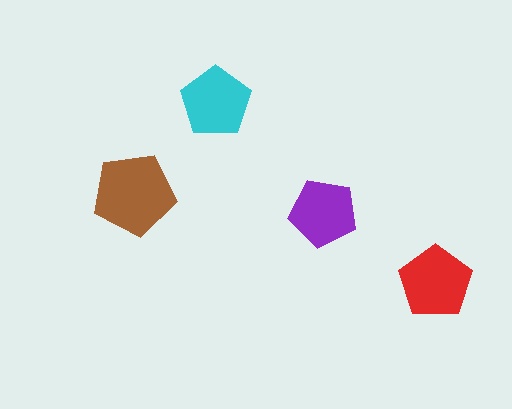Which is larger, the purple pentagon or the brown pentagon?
The brown one.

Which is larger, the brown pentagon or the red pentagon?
The brown one.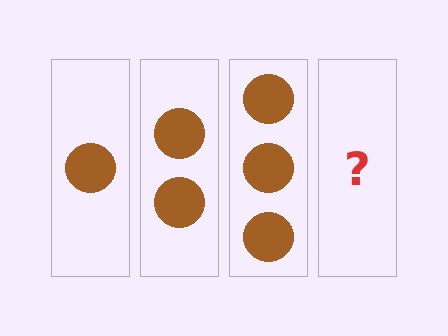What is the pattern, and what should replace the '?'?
The pattern is that each step adds one more circle. The '?' should be 4 circles.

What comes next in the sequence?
The next element should be 4 circles.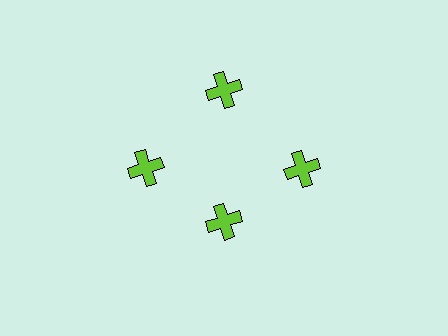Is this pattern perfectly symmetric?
No. The 4 lime crosses are arranged in a ring, but one element near the 6 o'clock position is pulled inward toward the center, breaking the 4-fold rotational symmetry.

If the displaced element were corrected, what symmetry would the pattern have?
It would have 4-fold rotational symmetry — the pattern would map onto itself every 90 degrees.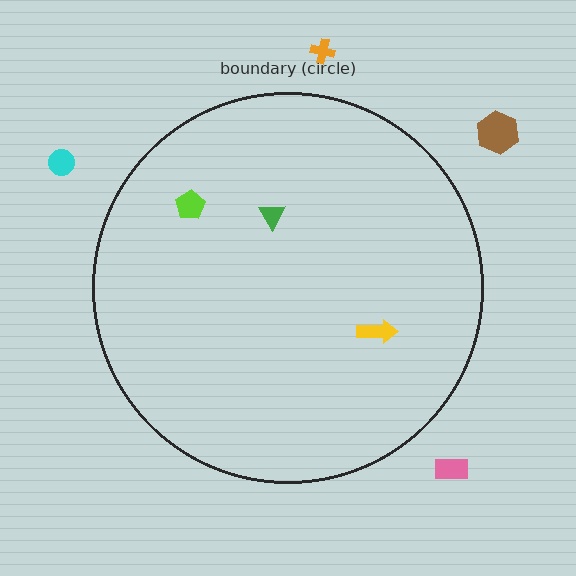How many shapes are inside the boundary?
3 inside, 4 outside.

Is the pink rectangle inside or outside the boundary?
Outside.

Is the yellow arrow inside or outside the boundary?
Inside.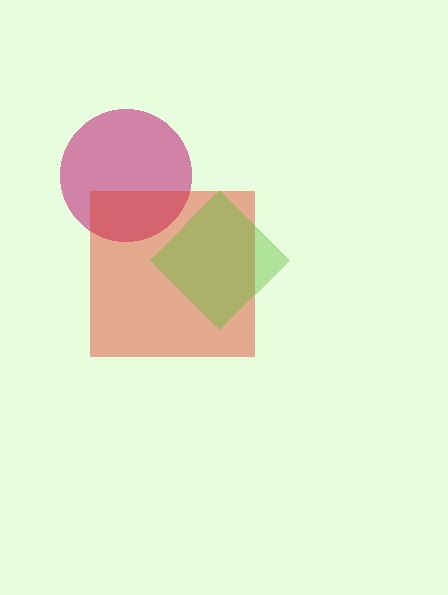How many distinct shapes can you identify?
There are 3 distinct shapes: a magenta circle, a red square, a lime diamond.